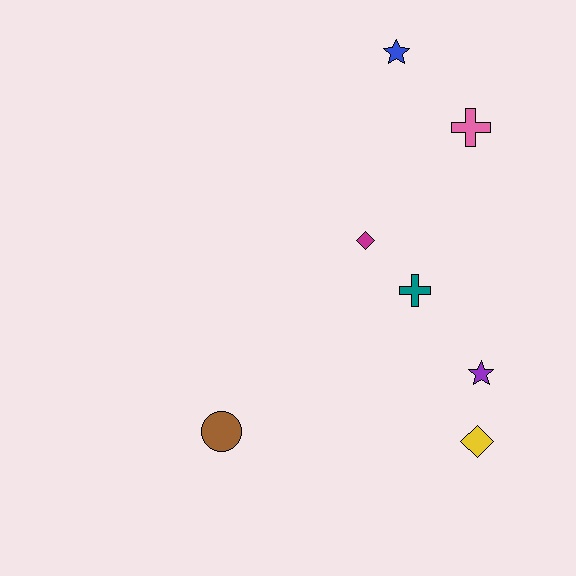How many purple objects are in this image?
There is 1 purple object.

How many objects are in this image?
There are 7 objects.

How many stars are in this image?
There are 2 stars.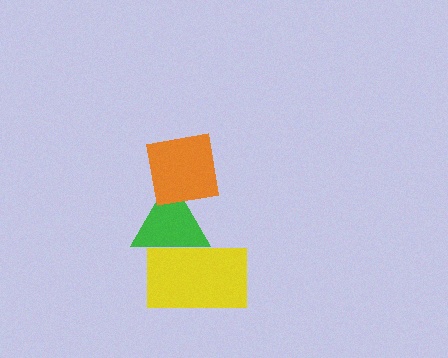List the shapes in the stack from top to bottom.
From top to bottom: the orange square, the green triangle, the yellow rectangle.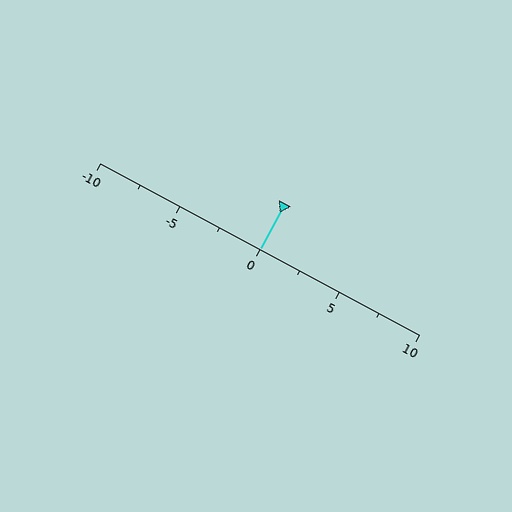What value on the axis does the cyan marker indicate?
The marker indicates approximately 0.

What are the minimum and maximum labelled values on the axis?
The axis runs from -10 to 10.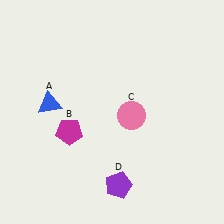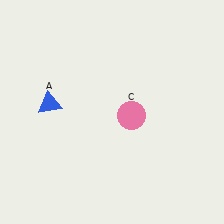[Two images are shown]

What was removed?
The magenta pentagon (B), the purple pentagon (D) were removed in Image 2.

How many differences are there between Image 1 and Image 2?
There are 2 differences between the two images.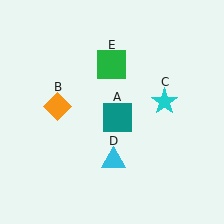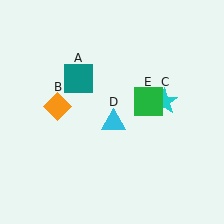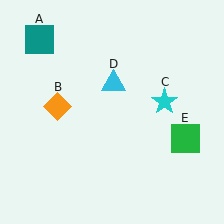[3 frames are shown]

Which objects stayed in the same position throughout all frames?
Orange diamond (object B) and cyan star (object C) remained stationary.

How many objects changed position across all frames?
3 objects changed position: teal square (object A), cyan triangle (object D), green square (object E).